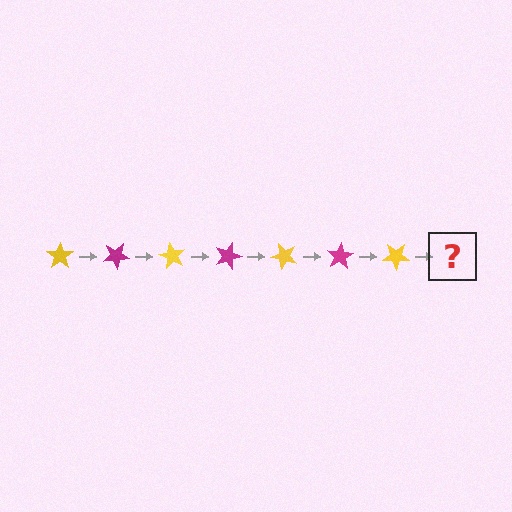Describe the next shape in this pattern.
It should be a magenta star, rotated 210 degrees from the start.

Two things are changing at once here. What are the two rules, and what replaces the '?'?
The two rules are that it rotates 30 degrees each step and the color cycles through yellow and magenta. The '?' should be a magenta star, rotated 210 degrees from the start.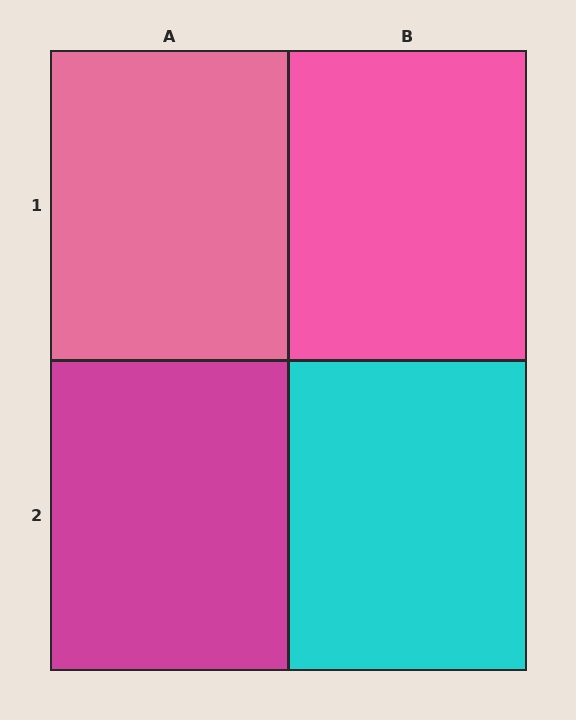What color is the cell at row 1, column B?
Pink.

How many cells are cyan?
1 cell is cyan.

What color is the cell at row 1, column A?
Pink.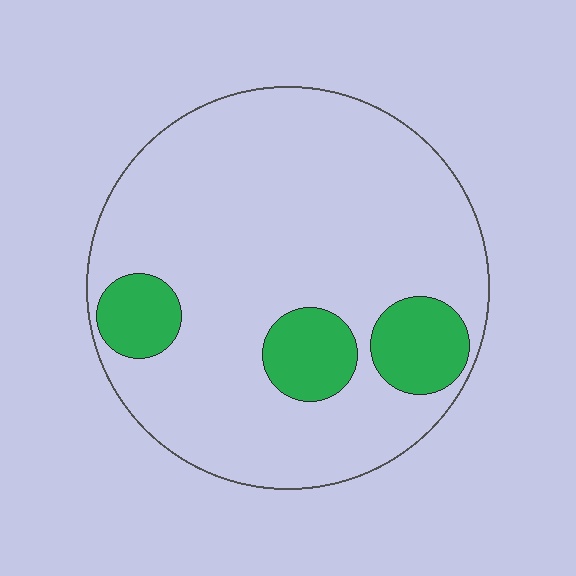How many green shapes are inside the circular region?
3.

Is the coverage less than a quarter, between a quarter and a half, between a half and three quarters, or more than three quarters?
Less than a quarter.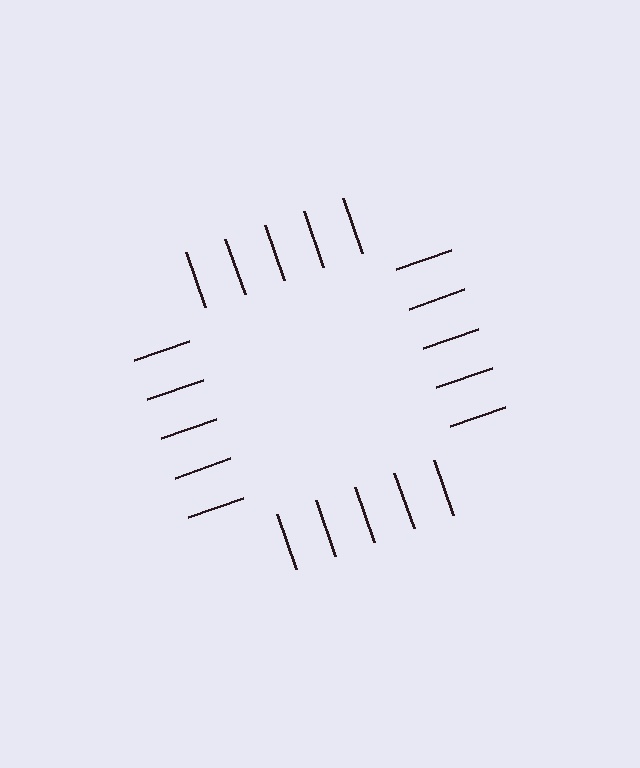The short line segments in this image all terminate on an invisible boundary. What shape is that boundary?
An illusory square — the line segments terminate on its edges but no continuous stroke is drawn.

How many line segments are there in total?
20 — 5 along each of the 4 edges.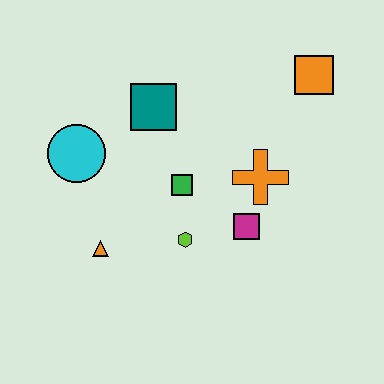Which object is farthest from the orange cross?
The cyan circle is farthest from the orange cross.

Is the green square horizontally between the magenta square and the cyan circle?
Yes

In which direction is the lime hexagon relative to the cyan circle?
The lime hexagon is to the right of the cyan circle.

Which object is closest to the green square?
The lime hexagon is closest to the green square.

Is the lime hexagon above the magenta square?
No